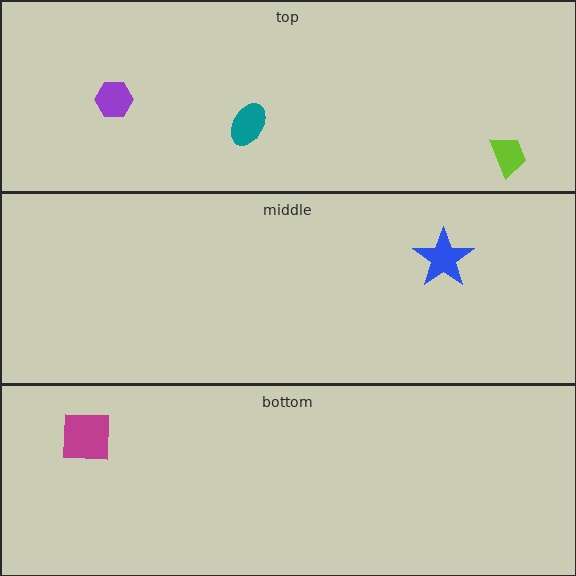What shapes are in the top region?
The teal ellipse, the purple hexagon, the lime trapezoid.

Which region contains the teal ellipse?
The top region.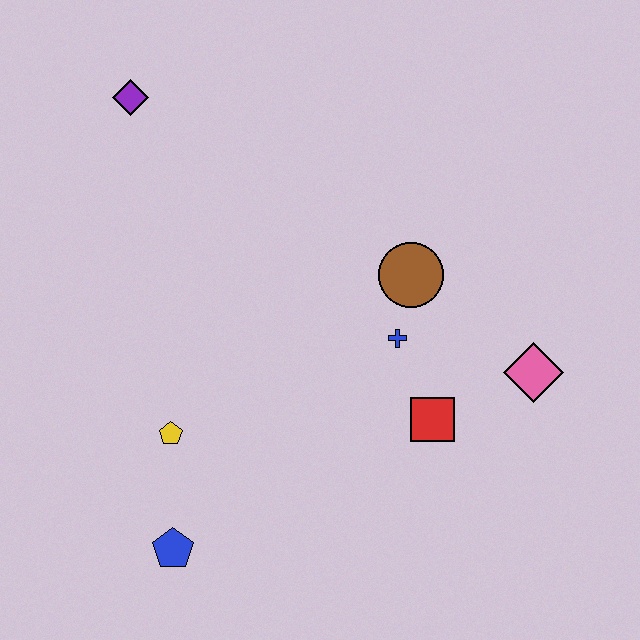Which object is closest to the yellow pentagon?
The blue pentagon is closest to the yellow pentagon.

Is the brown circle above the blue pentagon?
Yes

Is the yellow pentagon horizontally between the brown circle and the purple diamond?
Yes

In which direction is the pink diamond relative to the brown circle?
The pink diamond is to the right of the brown circle.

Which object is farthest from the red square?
The purple diamond is farthest from the red square.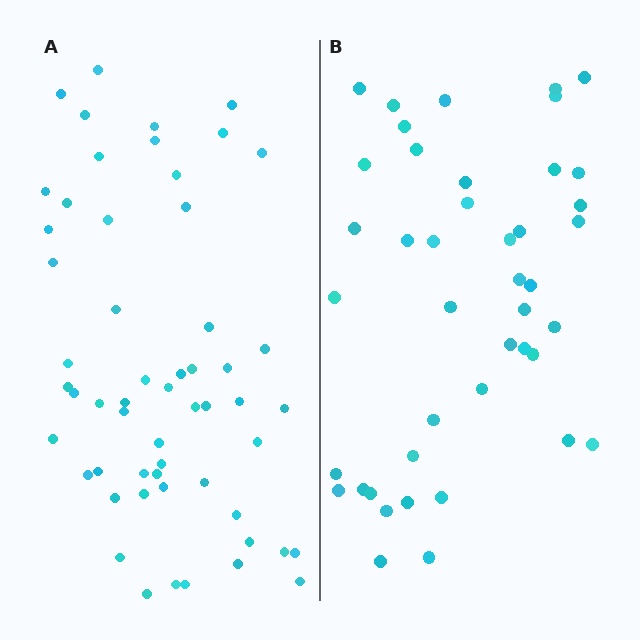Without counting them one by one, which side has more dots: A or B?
Region A (the left region) has more dots.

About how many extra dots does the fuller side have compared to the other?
Region A has approximately 15 more dots than region B.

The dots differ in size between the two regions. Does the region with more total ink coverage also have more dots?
No. Region B has more total ink coverage because its dots are larger, but region A actually contains more individual dots. Total area can be misleading — the number of items is what matters here.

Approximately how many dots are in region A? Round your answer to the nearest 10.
About 60 dots. (The exact count is 56, which rounds to 60.)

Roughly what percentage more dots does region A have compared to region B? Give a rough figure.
About 30% more.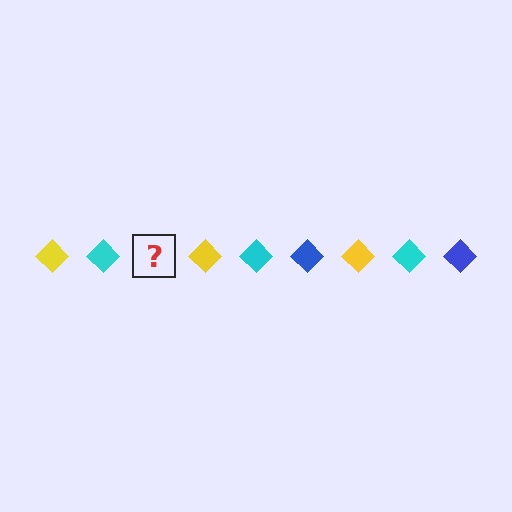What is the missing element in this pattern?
The missing element is a blue diamond.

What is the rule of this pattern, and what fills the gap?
The rule is that the pattern cycles through yellow, cyan, blue diamonds. The gap should be filled with a blue diamond.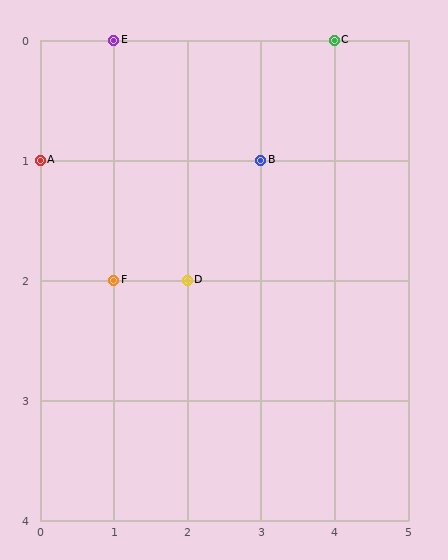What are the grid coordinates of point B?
Point B is at grid coordinates (3, 1).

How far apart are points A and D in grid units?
Points A and D are 2 columns and 1 row apart (about 2.2 grid units diagonally).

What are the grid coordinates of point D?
Point D is at grid coordinates (2, 2).